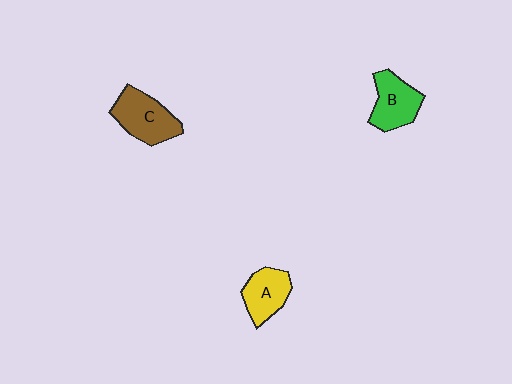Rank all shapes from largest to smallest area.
From largest to smallest: C (brown), B (green), A (yellow).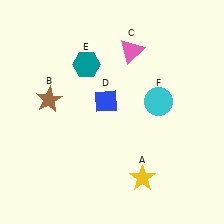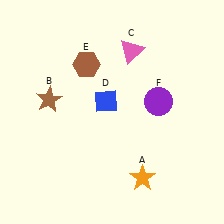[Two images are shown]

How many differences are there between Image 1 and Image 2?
There are 3 differences between the two images.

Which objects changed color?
A changed from yellow to orange. E changed from teal to brown. F changed from cyan to purple.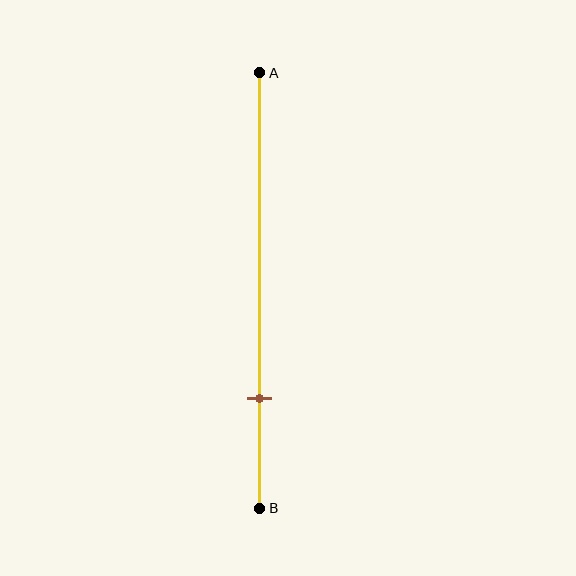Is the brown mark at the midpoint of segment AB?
No, the mark is at about 75% from A, not at the 50% midpoint.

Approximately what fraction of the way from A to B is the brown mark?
The brown mark is approximately 75% of the way from A to B.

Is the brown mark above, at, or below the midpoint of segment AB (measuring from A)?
The brown mark is below the midpoint of segment AB.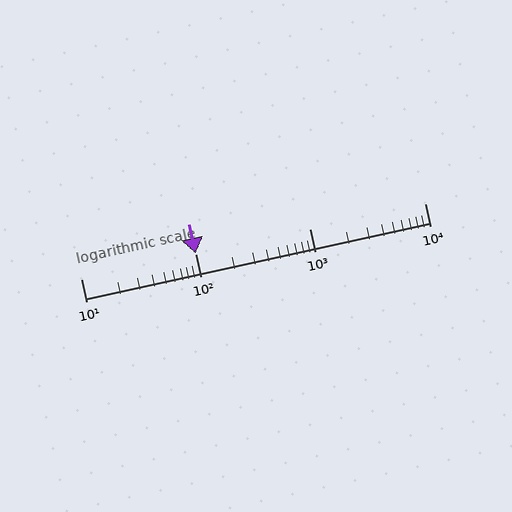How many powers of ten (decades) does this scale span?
The scale spans 3 decades, from 10 to 10000.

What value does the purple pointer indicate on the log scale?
The pointer indicates approximately 100.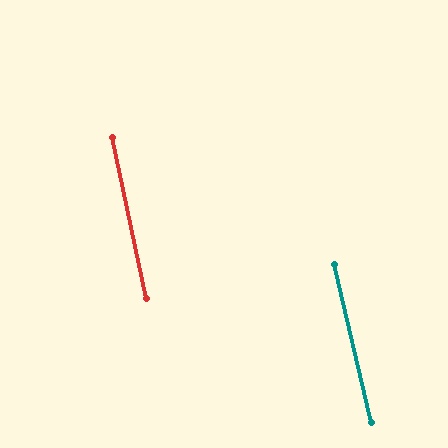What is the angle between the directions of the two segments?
Approximately 2 degrees.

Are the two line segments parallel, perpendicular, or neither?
Parallel — their directions differ by only 1.5°.